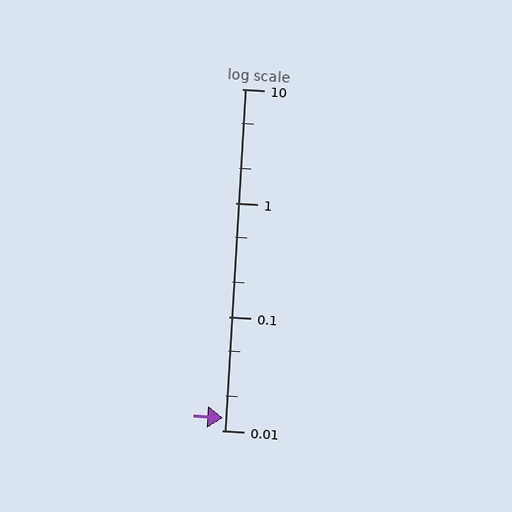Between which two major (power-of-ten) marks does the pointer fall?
The pointer is between 0.01 and 0.1.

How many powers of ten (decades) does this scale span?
The scale spans 3 decades, from 0.01 to 10.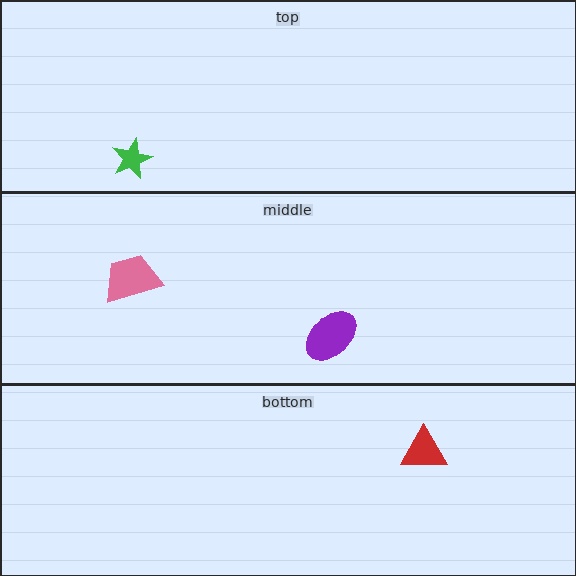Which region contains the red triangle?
The bottom region.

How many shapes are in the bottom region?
1.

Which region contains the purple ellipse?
The middle region.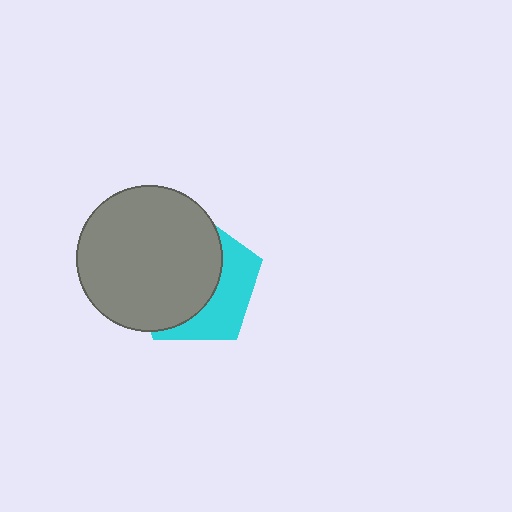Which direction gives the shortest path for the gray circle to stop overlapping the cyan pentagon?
Moving left gives the shortest separation.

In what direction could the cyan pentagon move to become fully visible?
The cyan pentagon could move right. That would shift it out from behind the gray circle entirely.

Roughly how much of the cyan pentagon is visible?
A small part of it is visible (roughly 37%).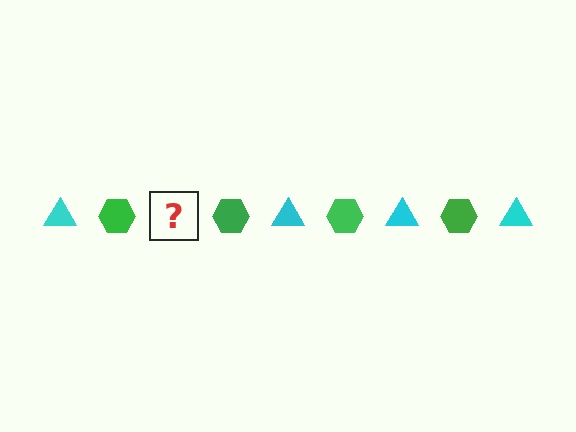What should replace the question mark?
The question mark should be replaced with a cyan triangle.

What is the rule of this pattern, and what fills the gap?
The rule is that the pattern alternates between cyan triangle and green hexagon. The gap should be filled with a cyan triangle.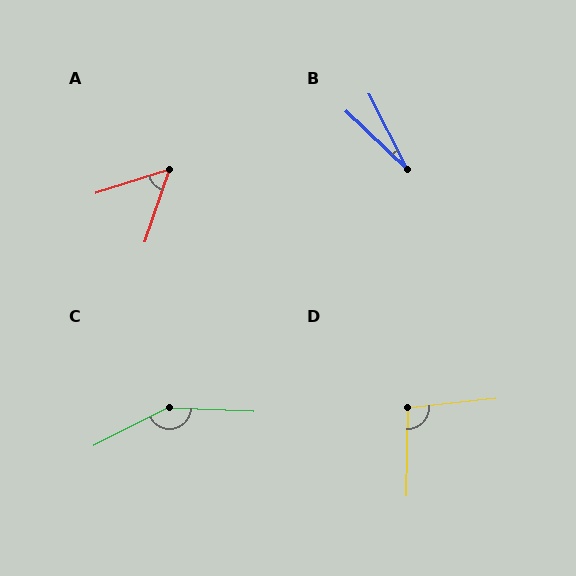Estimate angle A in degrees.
Approximately 53 degrees.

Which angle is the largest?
C, at approximately 151 degrees.